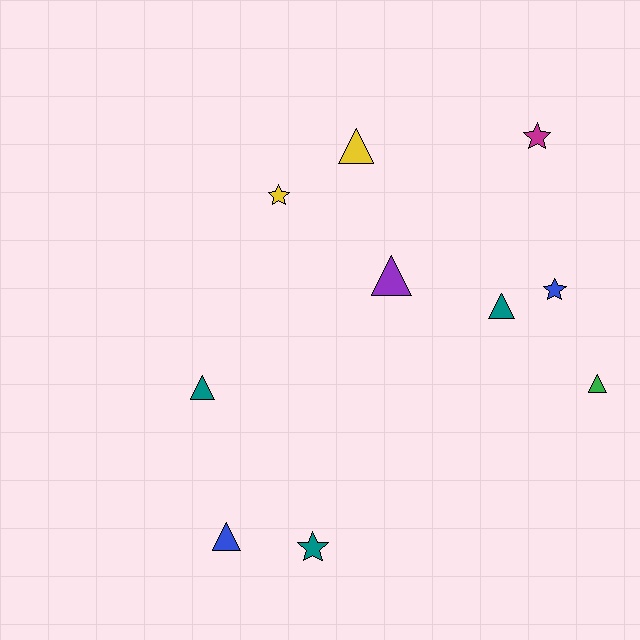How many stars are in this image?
There are 4 stars.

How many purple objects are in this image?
There is 1 purple object.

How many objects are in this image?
There are 10 objects.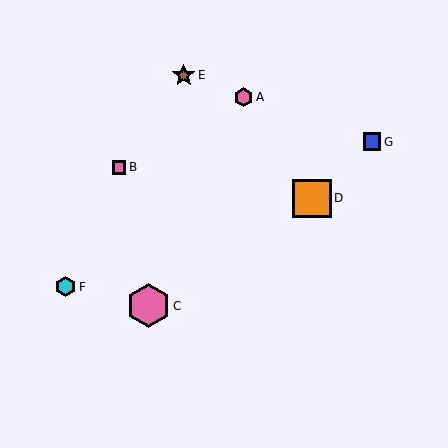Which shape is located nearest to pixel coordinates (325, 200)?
The orange square (labeled D) at (312, 198) is nearest to that location.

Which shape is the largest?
The pink hexagon (labeled C) is the largest.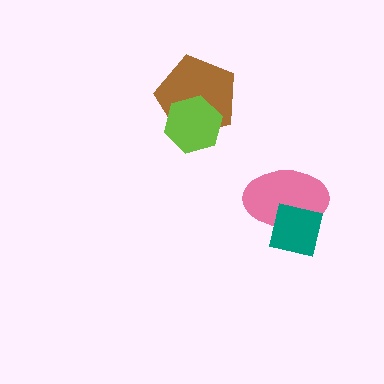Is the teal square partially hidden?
No, no other shape covers it.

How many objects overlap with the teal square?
1 object overlaps with the teal square.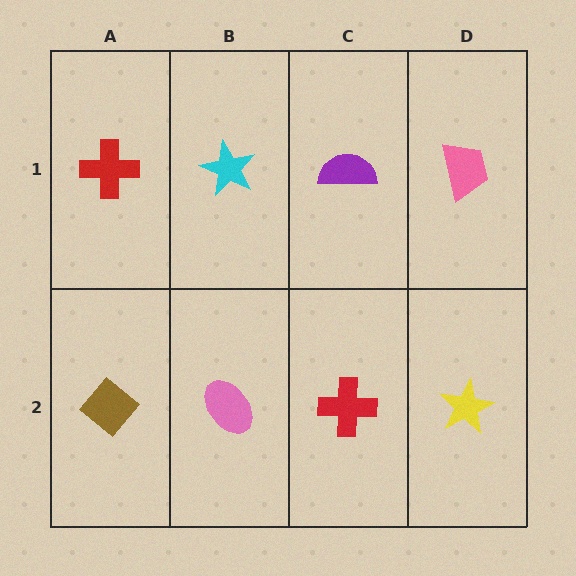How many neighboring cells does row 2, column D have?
2.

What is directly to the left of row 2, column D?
A red cross.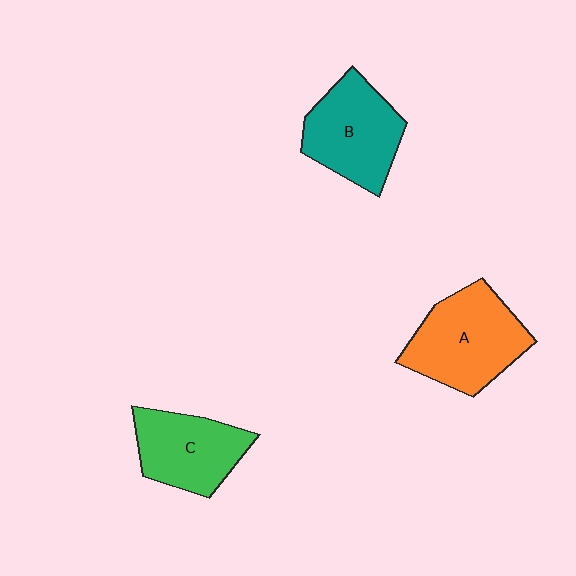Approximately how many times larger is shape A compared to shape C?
Approximately 1.2 times.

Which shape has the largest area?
Shape A (orange).